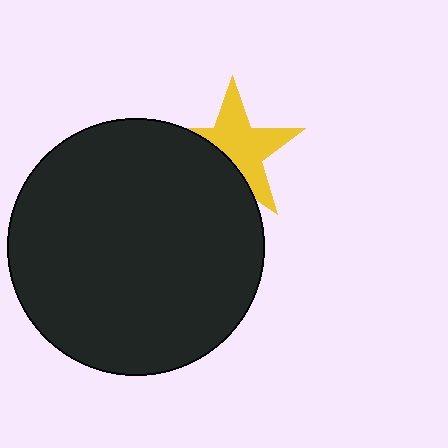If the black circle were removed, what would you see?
You would see the complete yellow star.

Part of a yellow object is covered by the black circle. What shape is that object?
It is a star.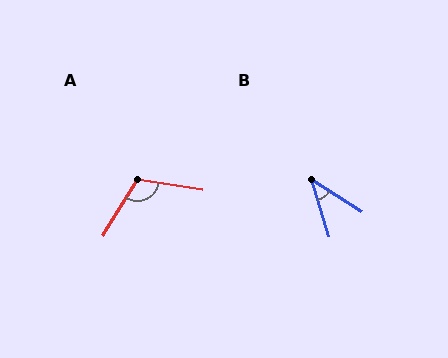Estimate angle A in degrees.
Approximately 112 degrees.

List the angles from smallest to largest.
B (40°), A (112°).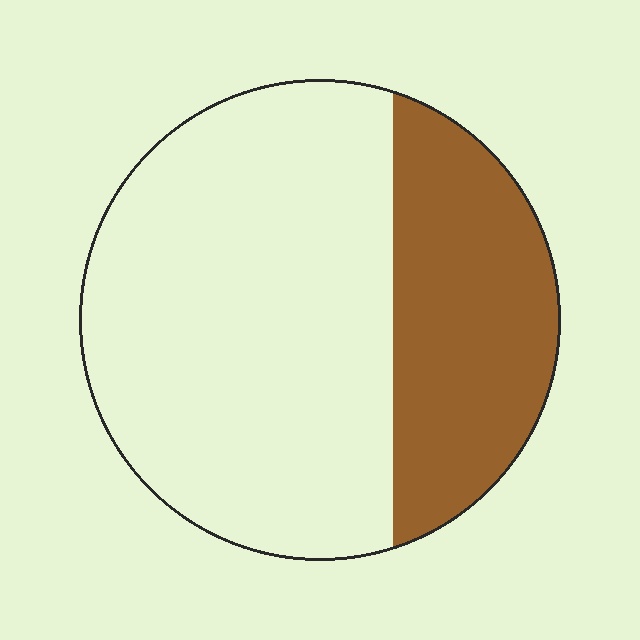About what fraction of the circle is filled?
About one third (1/3).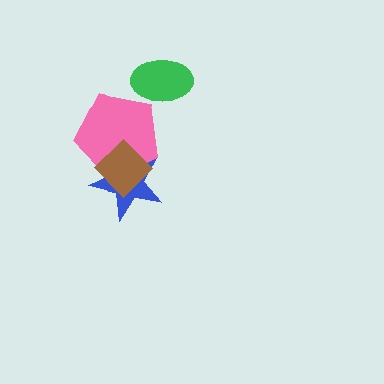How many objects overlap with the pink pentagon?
2 objects overlap with the pink pentagon.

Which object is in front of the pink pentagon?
The brown diamond is in front of the pink pentagon.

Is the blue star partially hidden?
Yes, it is partially covered by another shape.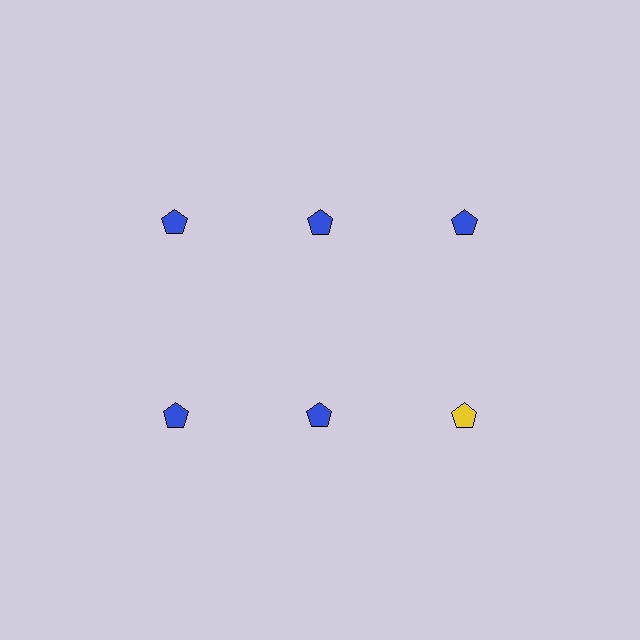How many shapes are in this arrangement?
There are 6 shapes arranged in a grid pattern.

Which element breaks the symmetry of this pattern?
The yellow pentagon in the second row, center column breaks the symmetry. All other shapes are blue pentagons.